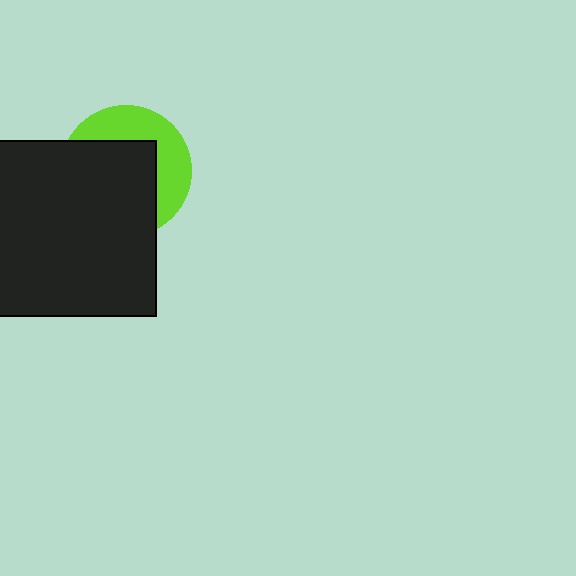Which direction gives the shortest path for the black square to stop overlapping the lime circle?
Moving toward the lower-left gives the shortest separation.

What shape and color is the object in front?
The object in front is a black square.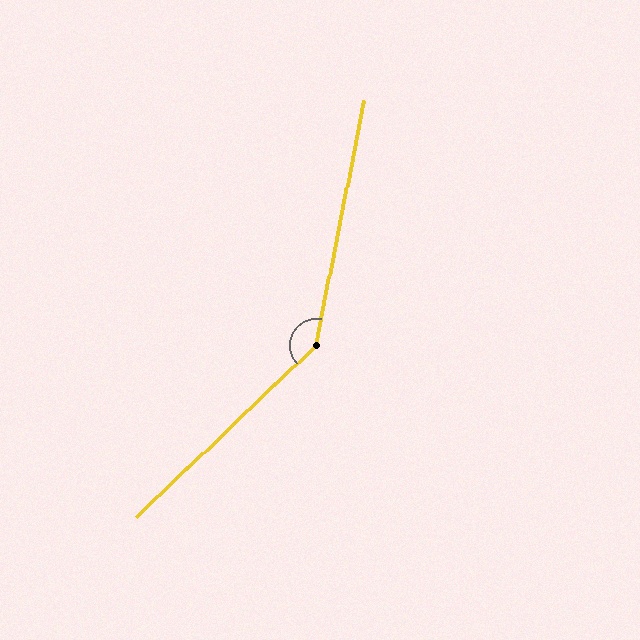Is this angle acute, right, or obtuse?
It is obtuse.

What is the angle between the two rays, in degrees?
Approximately 145 degrees.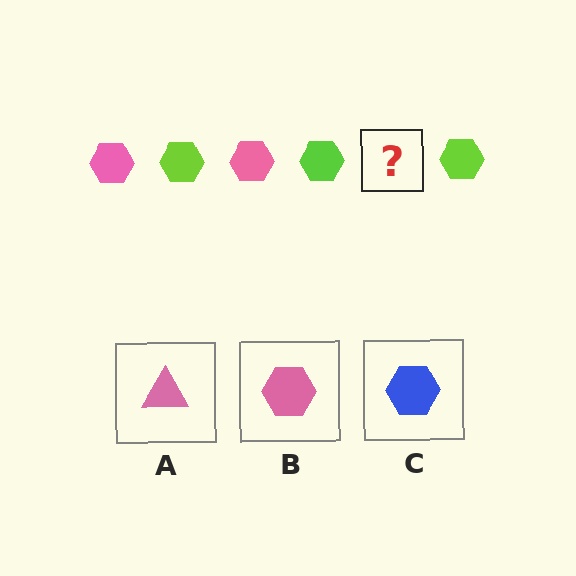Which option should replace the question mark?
Option B.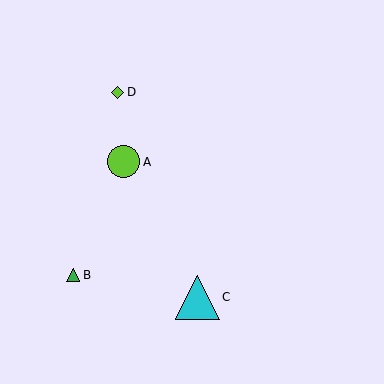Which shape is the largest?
The cyan triangle (labeled C) is the largest.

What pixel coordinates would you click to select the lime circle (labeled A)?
Click at (124, 162) to select the lime circle A.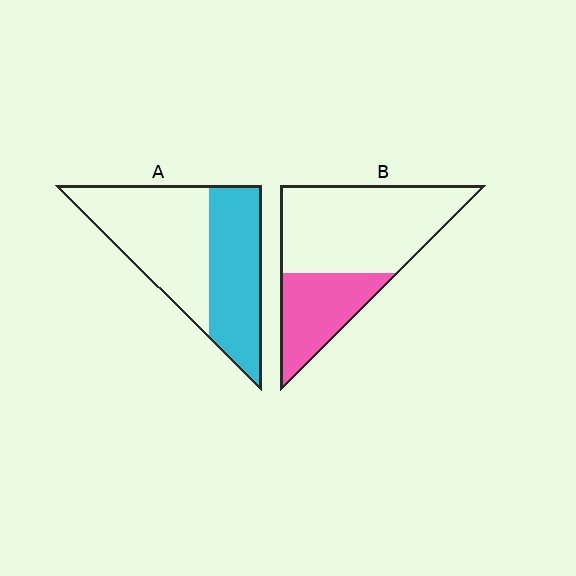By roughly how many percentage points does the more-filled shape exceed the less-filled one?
By roughly 10 percentage points (A over B).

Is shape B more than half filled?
No.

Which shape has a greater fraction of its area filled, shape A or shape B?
Shape A.